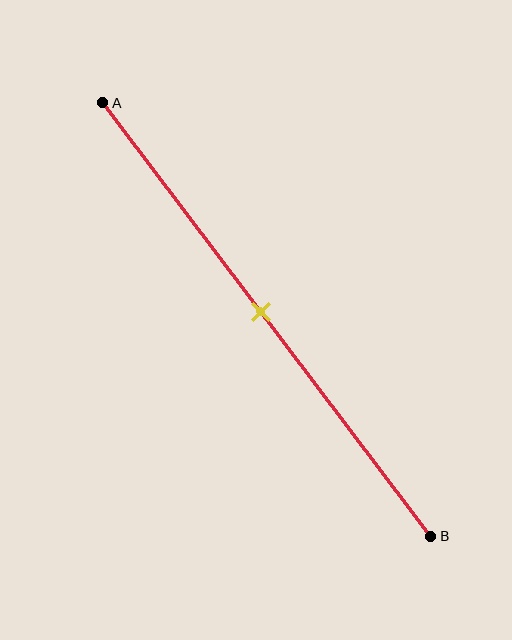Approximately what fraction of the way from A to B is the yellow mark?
The yellow mark is approximately 50% of the way from A to B.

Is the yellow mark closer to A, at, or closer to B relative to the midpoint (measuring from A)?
The yellow mark is approximately at the midpoint of segment AB.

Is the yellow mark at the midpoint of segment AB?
Yes, the mark is approximately at the midpoint.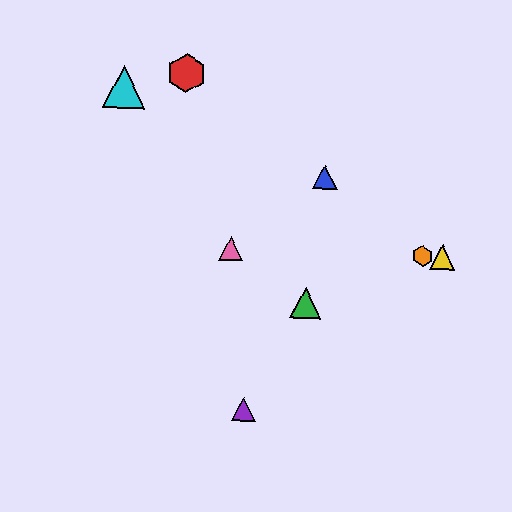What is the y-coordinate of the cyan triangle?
The cyan triangle is at y≈87.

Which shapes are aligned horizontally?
The yellow triangle, the orange hexagon, the pink triangle are aligned horizontally.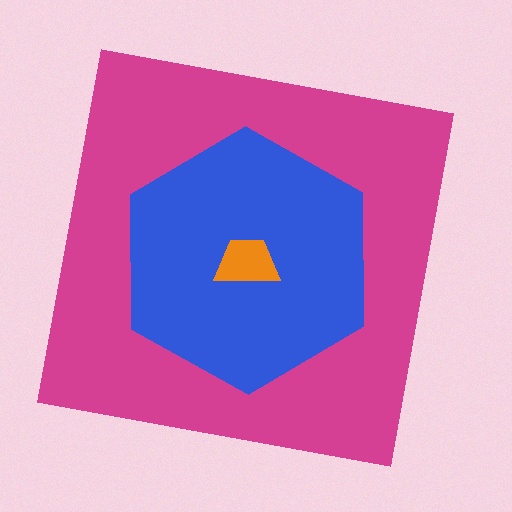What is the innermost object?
The orange trapezoid.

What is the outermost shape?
The magenta square.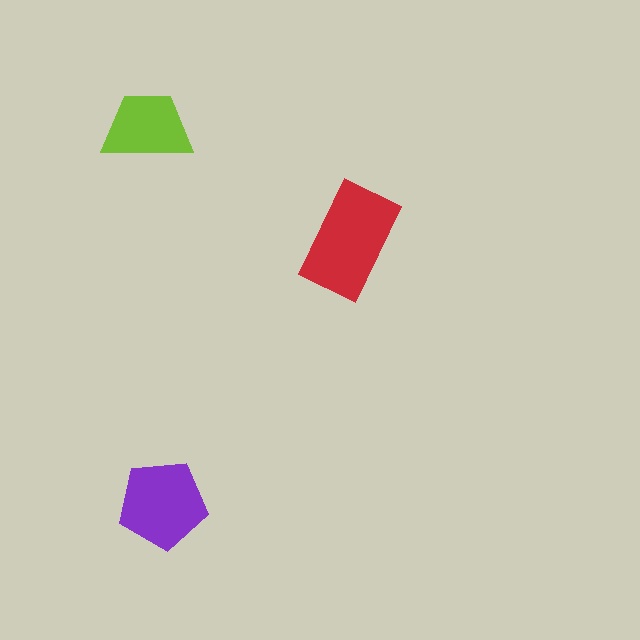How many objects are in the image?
There are 3 objects in the image.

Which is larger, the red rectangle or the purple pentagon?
The red rectangle.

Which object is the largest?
The red rectangle.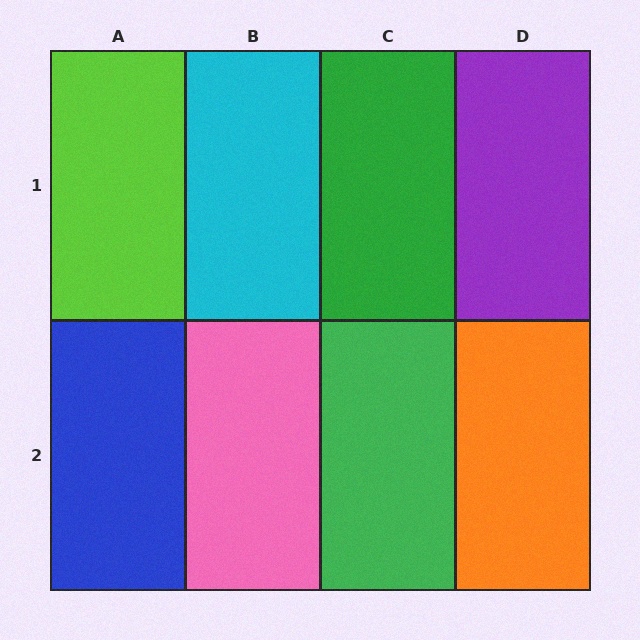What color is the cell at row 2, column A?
Blue.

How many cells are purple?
1 cell is purple.